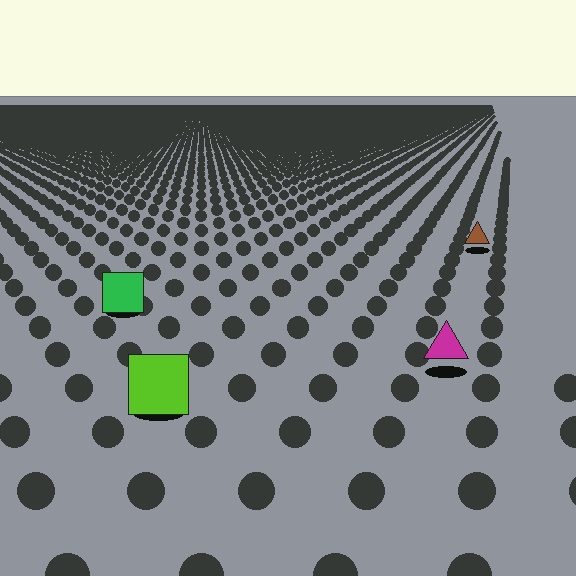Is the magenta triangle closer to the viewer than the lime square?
No. The lime square is closer — you can tell from the texture gradient: the ground texture is coarser near it.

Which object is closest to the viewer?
The lime square is closest. The texture marks near it are larger and more spread out.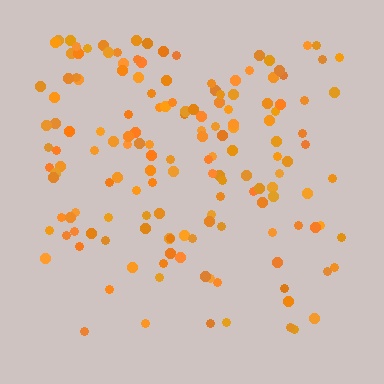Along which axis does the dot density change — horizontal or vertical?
Vertical.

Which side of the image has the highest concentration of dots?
The top.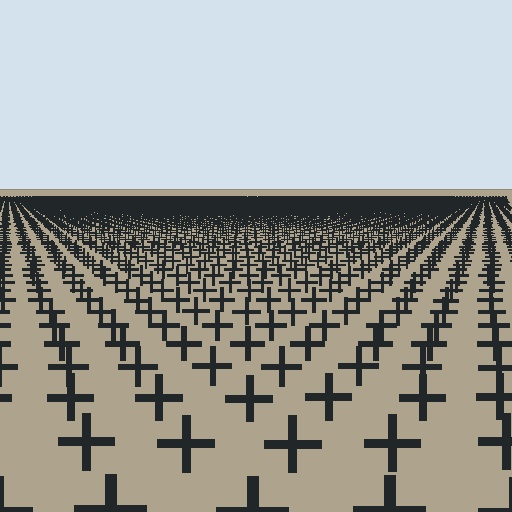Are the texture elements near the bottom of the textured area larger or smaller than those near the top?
Larger. Near the bottom, elements are closer to the viewer and appear at a bigger on-screen size.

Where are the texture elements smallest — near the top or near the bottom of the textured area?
Near the top.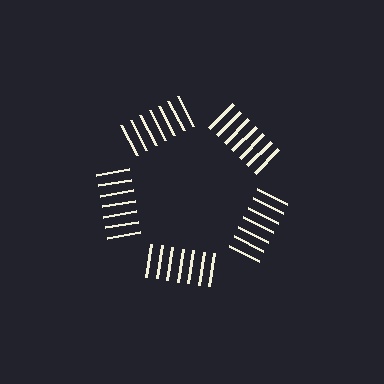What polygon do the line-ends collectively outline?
An illusory pentagon — the line segments terminate on its edges but no continuous stroke is drawn.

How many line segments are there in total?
35 — 7 along each of the 5 edges.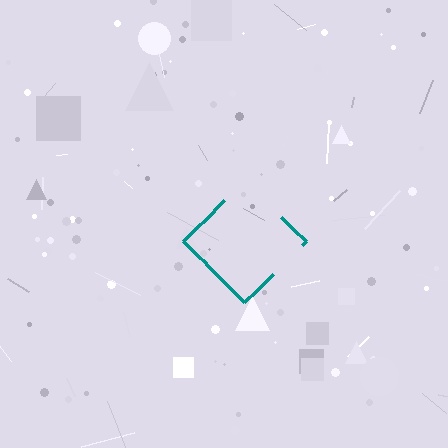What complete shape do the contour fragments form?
The contour fragments form a diamond.